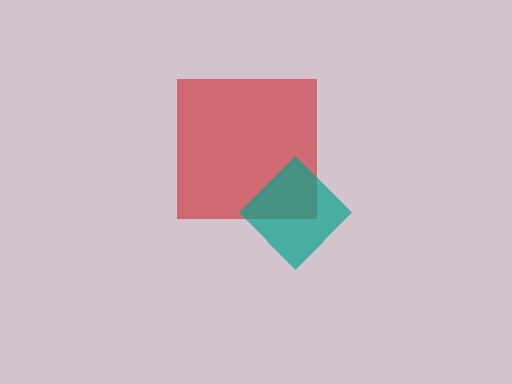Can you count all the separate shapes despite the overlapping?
Yes, there are 2 separate shapes.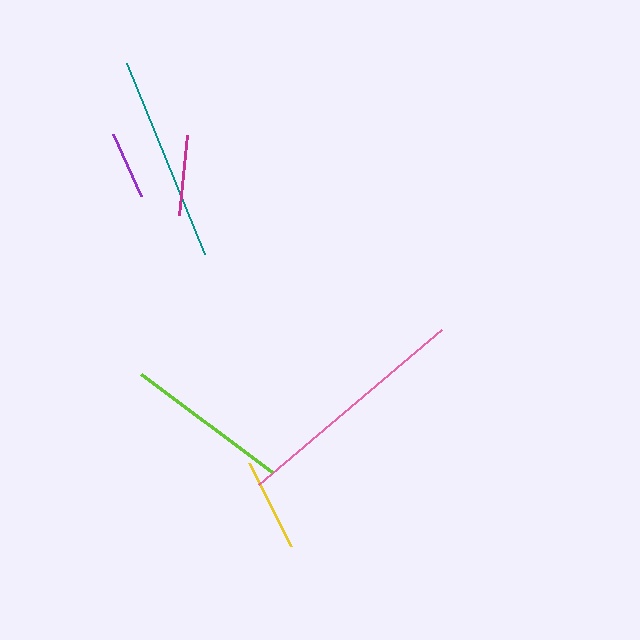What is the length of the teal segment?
The teal segment is approximately 207 pixels long.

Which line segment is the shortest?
The purple line is the shortest at approximately 68 pixels.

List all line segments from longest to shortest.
From longest to shortest: pink, teal, lime, yellow, magenta, purple.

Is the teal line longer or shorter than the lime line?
The teal line is longer than the lime line.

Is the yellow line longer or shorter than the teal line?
The teal line is longer than the yellow line.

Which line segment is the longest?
The pink line is the longest at approximately 240 pixels.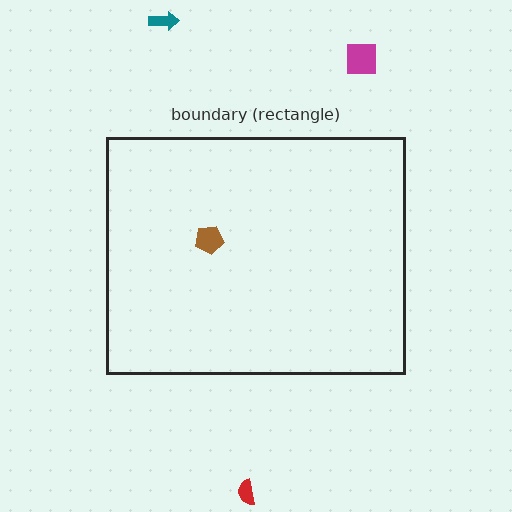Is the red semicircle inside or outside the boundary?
Outside.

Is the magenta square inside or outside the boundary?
Outside.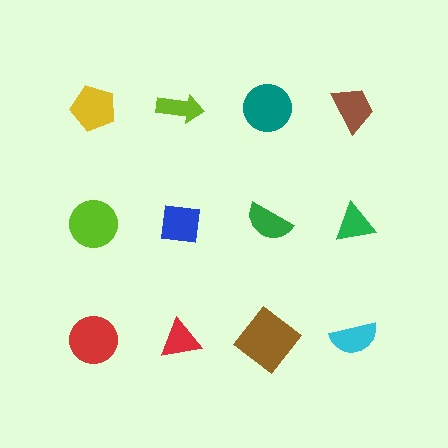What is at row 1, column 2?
A lime arrow.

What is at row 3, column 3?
A brown diamond.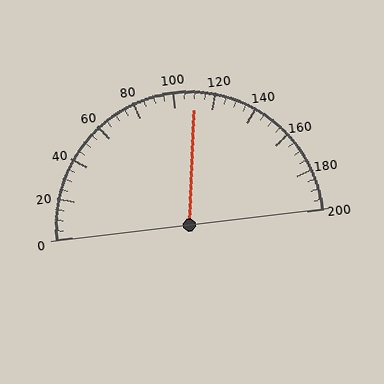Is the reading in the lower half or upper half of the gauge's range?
The reading is in the upper half of the range (0 to 200).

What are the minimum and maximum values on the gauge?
The gauge ranges from 0 to 200.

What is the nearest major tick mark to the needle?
The nearest major tick mark is 120.